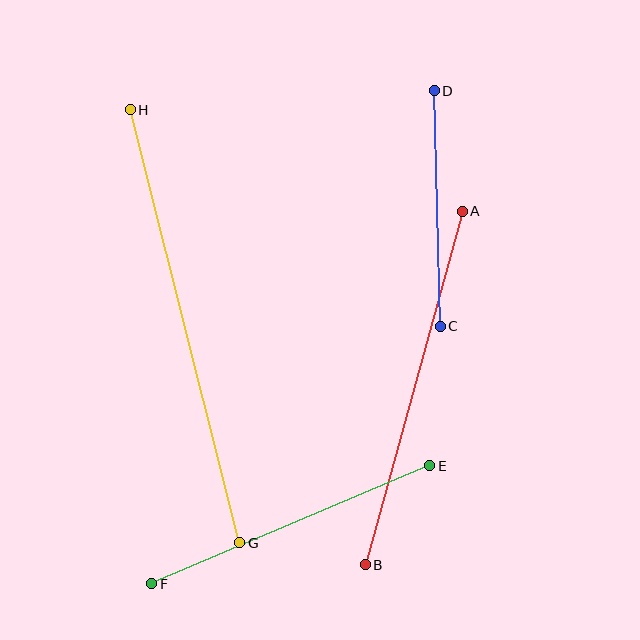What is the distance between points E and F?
The distance is approximately 302 pixels.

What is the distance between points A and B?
The distance is approximately 367 pixels.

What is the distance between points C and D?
The distance is approximately 235 pixels.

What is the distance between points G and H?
The distance is approximately 447 pixels.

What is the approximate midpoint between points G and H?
The midpoint is at approximately (185, 326) pixels.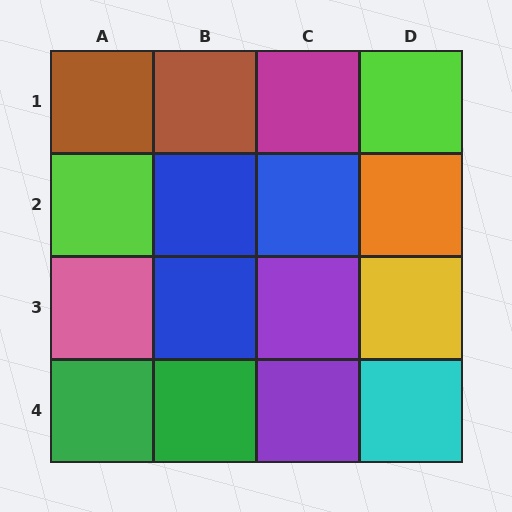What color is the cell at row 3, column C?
Purple.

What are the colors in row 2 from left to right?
Lime, blue, blue, orange.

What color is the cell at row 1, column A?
Brown.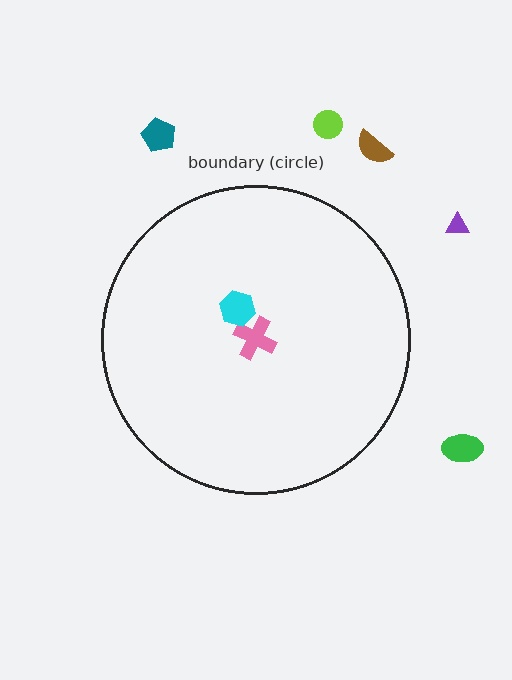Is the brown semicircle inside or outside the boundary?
Outside.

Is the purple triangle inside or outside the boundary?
Outside.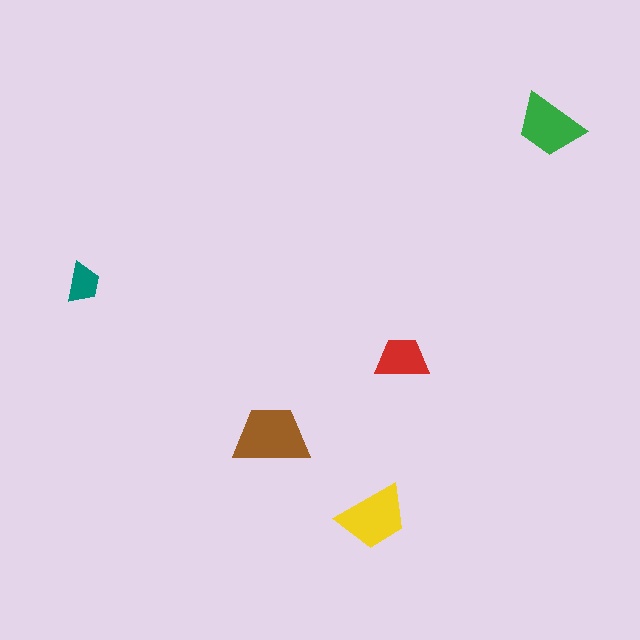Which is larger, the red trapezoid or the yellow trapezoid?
The yellow one.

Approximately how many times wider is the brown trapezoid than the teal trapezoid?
About 2 times wider.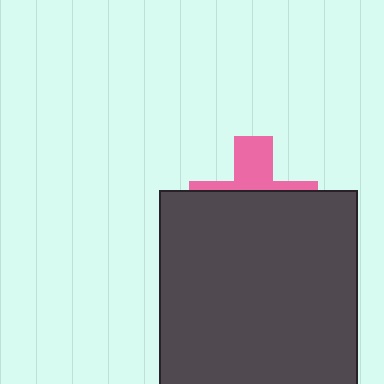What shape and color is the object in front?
The object in front is a dark gray rectangle.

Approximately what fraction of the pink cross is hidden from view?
Roughly 66% of the pink cross is hidden behind the dark gray rectangle.